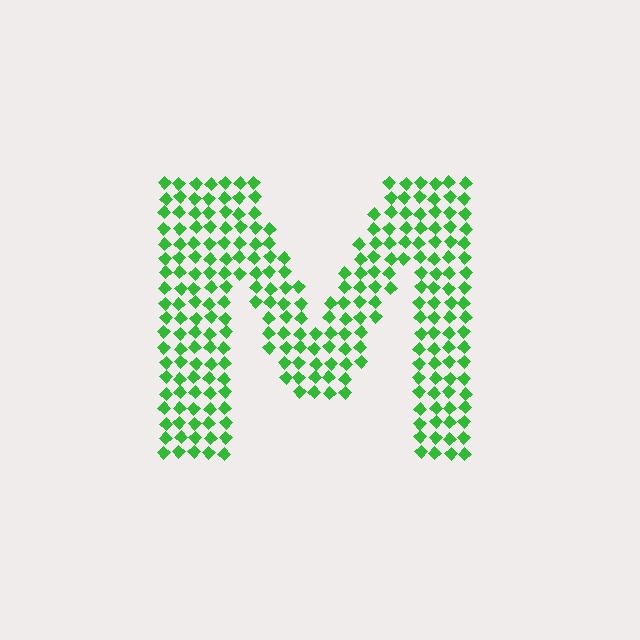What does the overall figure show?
The overall figure shows the letter M.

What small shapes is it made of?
It is made of small diamonds.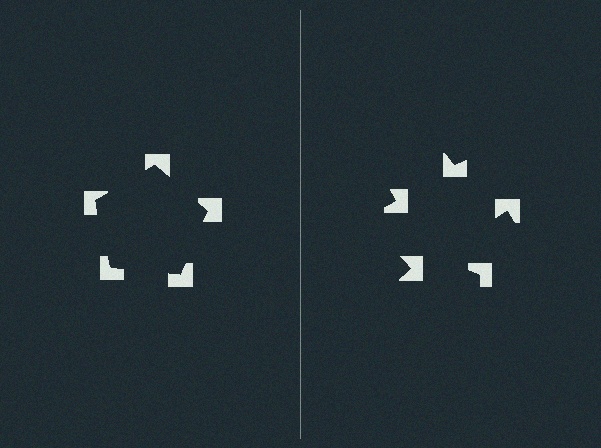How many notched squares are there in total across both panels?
10 — 5 on each side.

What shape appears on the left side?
An illusory pentagon.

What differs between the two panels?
The notched squares are positioned identically on both sides; only the wedge orientations differ. On the left they align to a pentagon; on the right they are misaligned.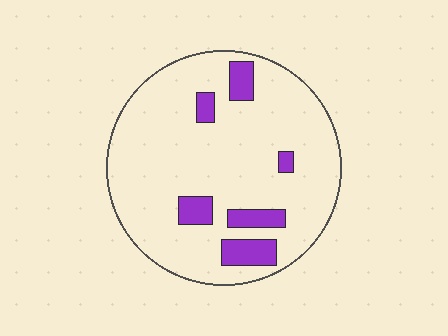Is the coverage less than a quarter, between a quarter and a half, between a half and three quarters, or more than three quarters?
Less than a quarter.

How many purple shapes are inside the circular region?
6.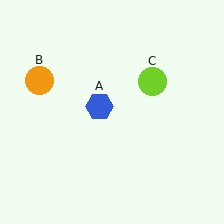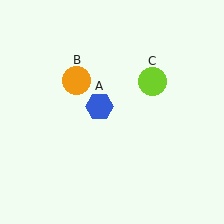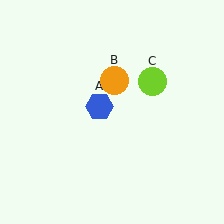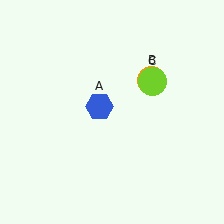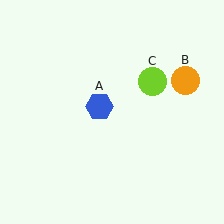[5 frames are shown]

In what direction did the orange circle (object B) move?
The orange circle (object B) moved right.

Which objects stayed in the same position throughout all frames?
Blue hexagon (object A) and lime circle (object C) remained stationary.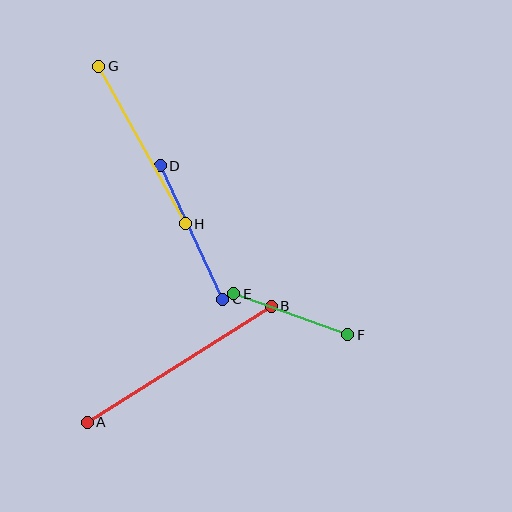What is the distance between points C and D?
The distance is approximately 147 pixels.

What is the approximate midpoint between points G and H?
The midpoint is at approximately (142, 145) pixels.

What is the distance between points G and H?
The distance is approximately 180 pixels.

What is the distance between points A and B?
The distance is approximately 217 pixels.